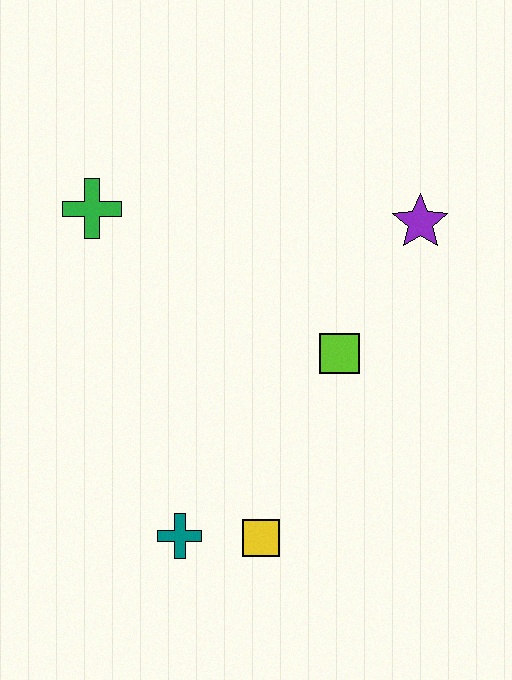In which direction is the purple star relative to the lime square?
The purple star is above the lime square.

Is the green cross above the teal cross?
Yes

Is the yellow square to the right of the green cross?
Yes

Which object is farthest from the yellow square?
The green cross is farthest from the yellow square.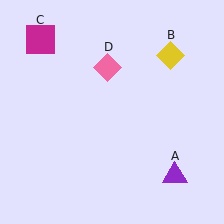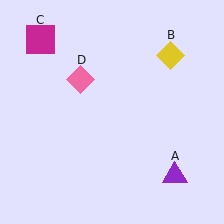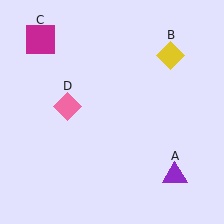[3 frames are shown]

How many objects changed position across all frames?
1 object changed position: pink diamond (object D).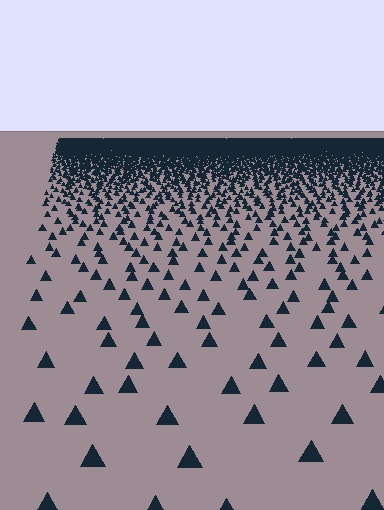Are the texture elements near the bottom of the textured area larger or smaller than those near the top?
Larger. Near the bottom, elements are closer to the viewer and appear at a bigger on-screen size.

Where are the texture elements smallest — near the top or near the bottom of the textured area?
Near the top.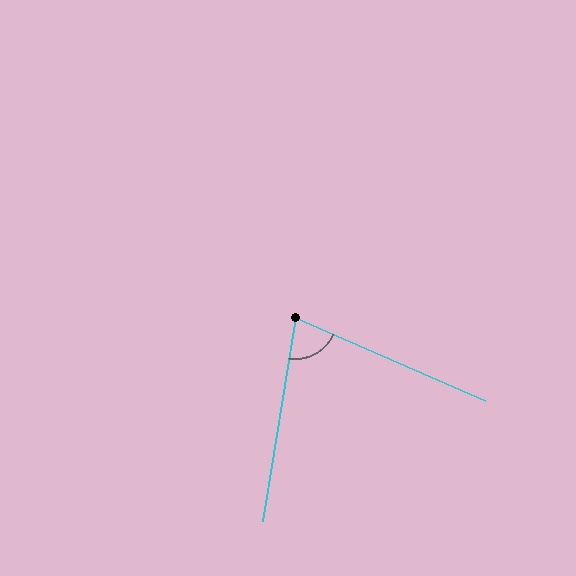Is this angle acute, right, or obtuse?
It is acute.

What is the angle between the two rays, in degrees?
Approximately 76 degrees.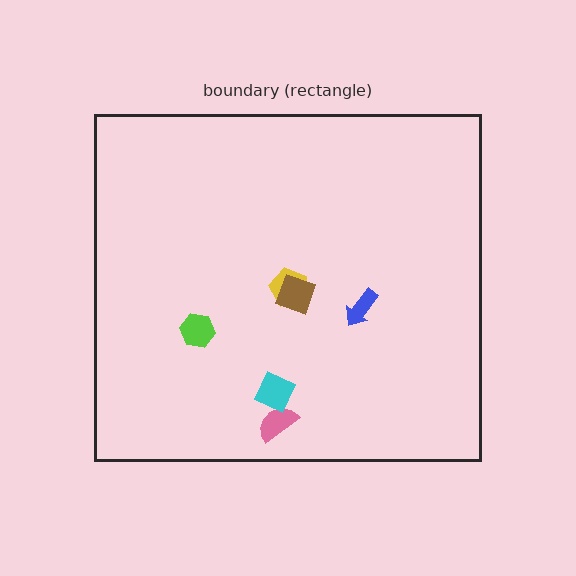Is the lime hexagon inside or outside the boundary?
Inside.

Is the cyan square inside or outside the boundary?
Inside.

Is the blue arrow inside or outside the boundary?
Inside.